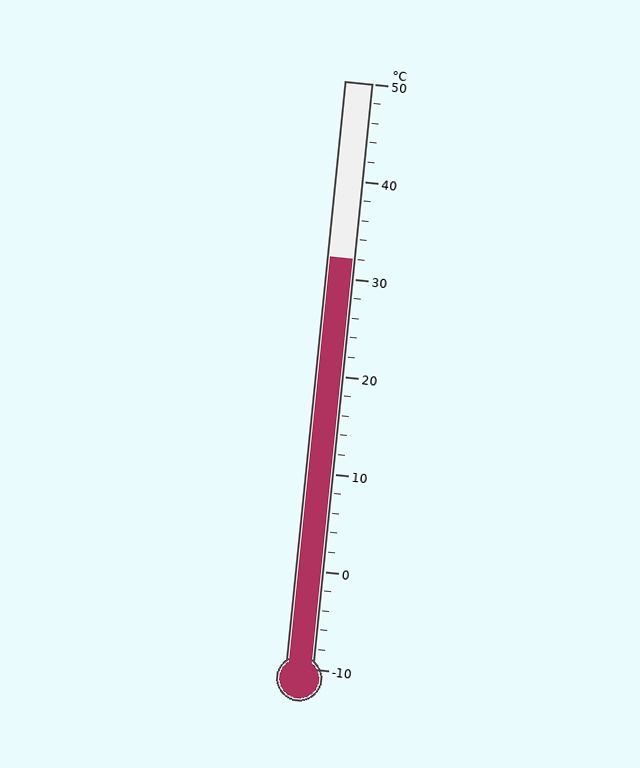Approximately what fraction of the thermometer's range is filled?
The thermometer is filled to approximately 70% of its range.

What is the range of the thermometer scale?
The thermometer scale ranges from -10°C to 50°C.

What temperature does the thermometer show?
The thermometer shows approximately 32°C.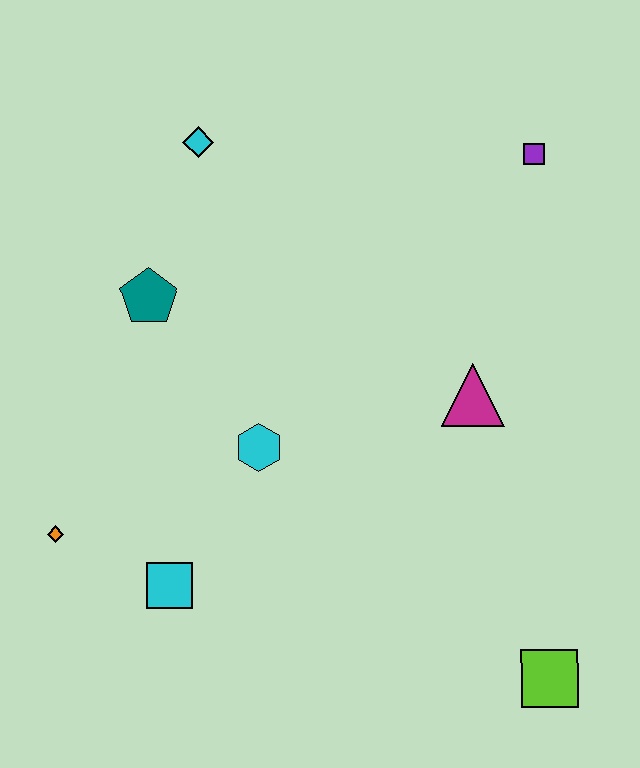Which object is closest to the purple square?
The magenta triangle is closest to the purple square.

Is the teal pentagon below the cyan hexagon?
No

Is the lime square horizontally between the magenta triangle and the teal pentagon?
No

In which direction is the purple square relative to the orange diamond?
The purple square is to the right of the orange diamond.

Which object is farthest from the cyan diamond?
The lime square is farthest from the cyan diamond.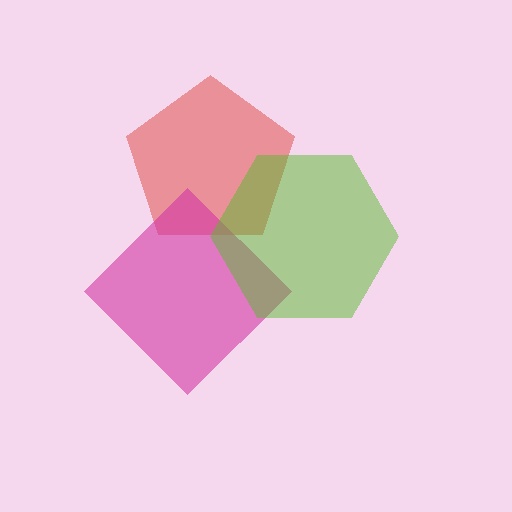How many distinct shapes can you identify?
There are 3 distinct shapes: a red pentagon, a magenta diamond, a lime hexagon.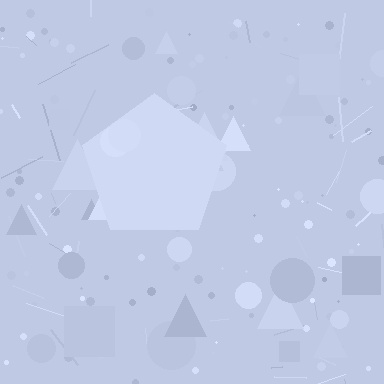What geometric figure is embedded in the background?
A pentagon is embedded in the background.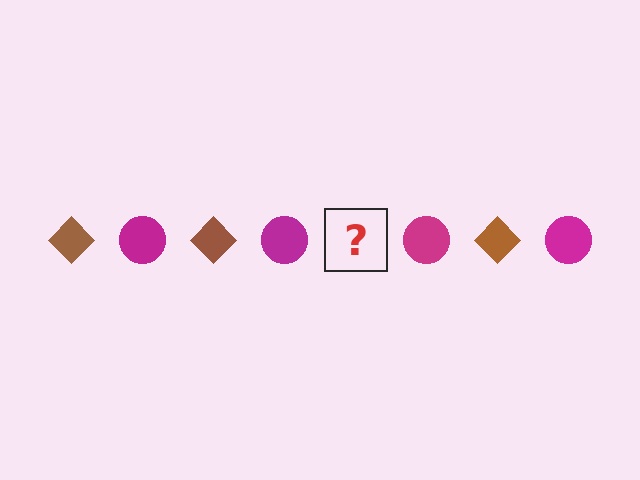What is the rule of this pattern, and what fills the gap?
The rule is that the pattern alternates between brown diamond and magenta circle. The gap should be filled with a brown diamond.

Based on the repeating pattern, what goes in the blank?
The blank should be a brown diamond.